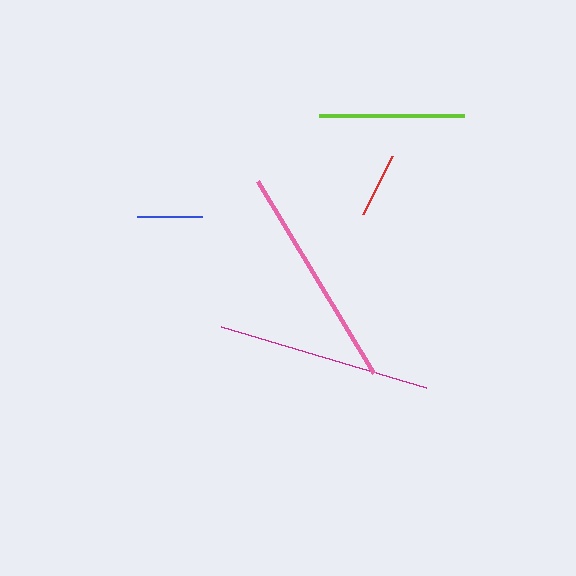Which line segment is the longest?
The pink line is the longest at approximately 224 pixels.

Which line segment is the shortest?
The red line is the shortest at approximately 65 pixels.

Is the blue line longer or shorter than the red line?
The blue line is longer than the red line.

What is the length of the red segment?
The red segment is approximately 65 pixels long.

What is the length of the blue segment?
The blue segment is approximately 65 pixels long.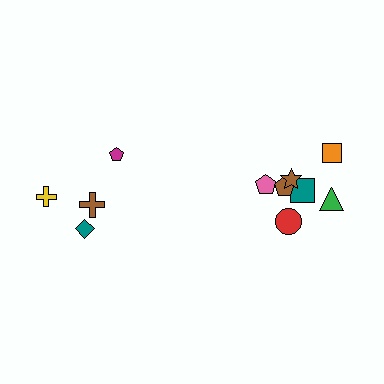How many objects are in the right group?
There are 7 objects.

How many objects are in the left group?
There are 4 objects.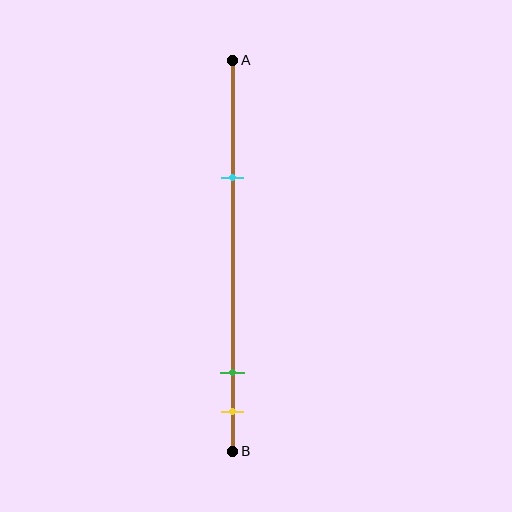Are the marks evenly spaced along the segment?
No, the marks are not evenly spaced.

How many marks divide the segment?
There are 3 marks dividing the segment.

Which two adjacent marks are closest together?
The green and yellow marks are the closest adjacent pair.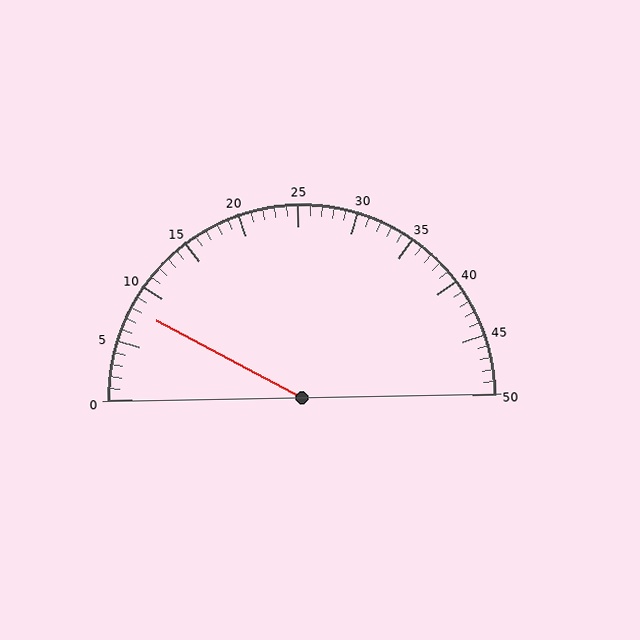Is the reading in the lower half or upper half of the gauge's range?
The reading is in the lower half of the range (0 to 50).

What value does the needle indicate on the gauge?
The needle indicates approximately 8.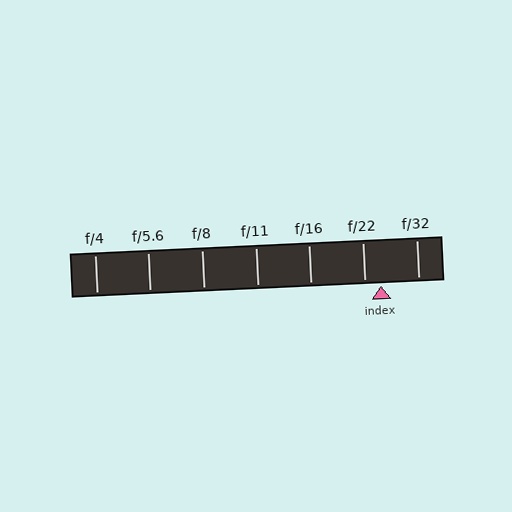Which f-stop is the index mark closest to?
The index mark is closest to f/22.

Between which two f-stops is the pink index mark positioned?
The index mark is between f/22 and f/32.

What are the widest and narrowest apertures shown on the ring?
The widest aperture shown is f/4 and the narrowest is f/32.